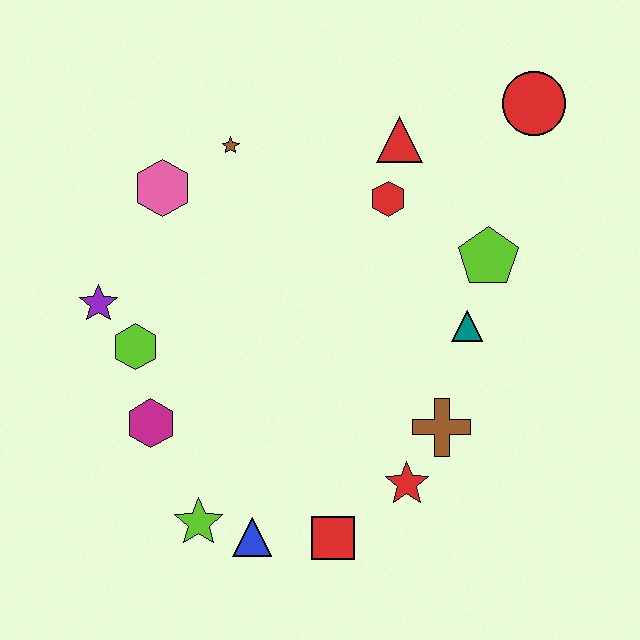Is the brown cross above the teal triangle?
No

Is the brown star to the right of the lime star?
Yes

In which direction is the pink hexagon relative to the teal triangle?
The pink hexagon is to the left of the teal triangle.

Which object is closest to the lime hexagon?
The purple star is closest to the lime hexagon.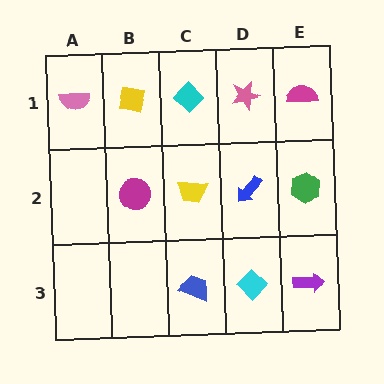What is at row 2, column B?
A magenta circle.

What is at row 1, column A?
A pink semicircle.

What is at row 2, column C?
A yellow trapezoid.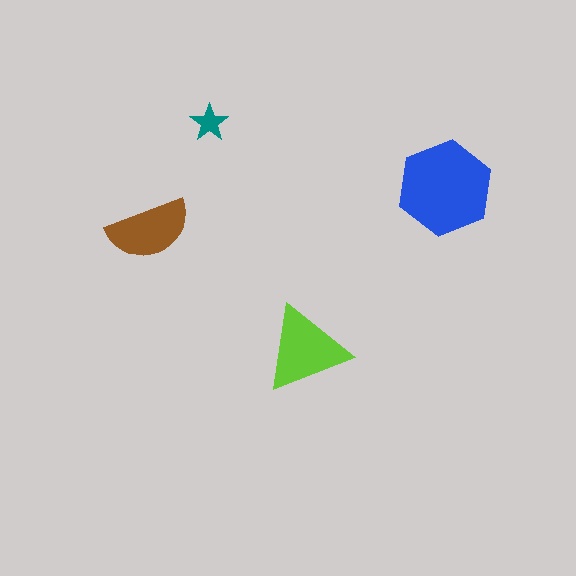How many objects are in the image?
There are 4 objects in the image.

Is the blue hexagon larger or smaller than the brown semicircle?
Larger.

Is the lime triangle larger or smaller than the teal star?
Larger.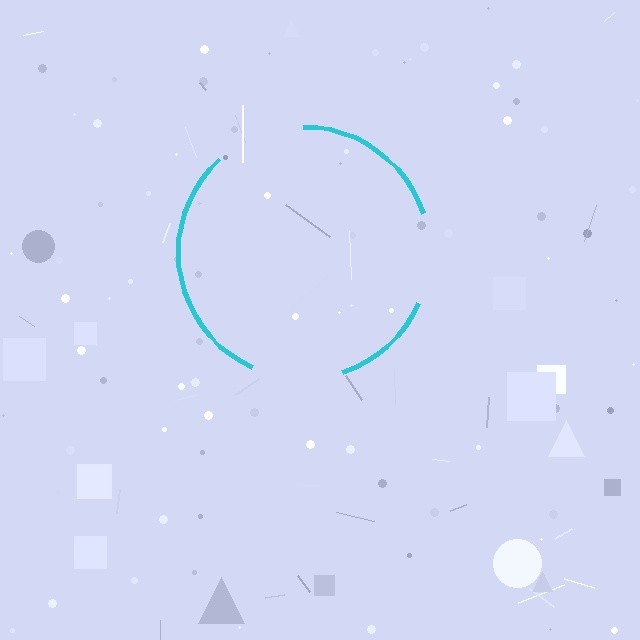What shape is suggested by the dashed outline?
The dashed outline suggests a circle.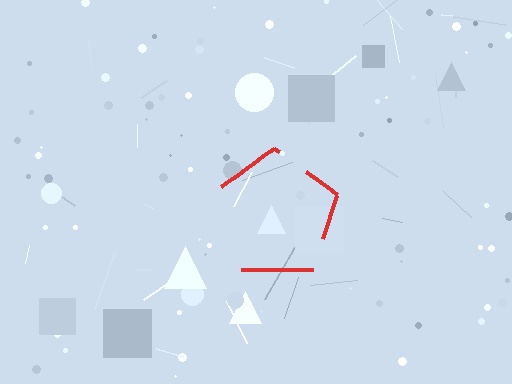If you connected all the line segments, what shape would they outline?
They would outline a pentagon.